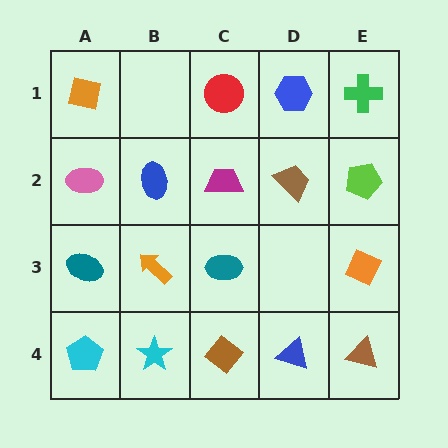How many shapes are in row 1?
4 shapes.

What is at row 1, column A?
An orange square.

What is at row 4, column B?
A cyan star.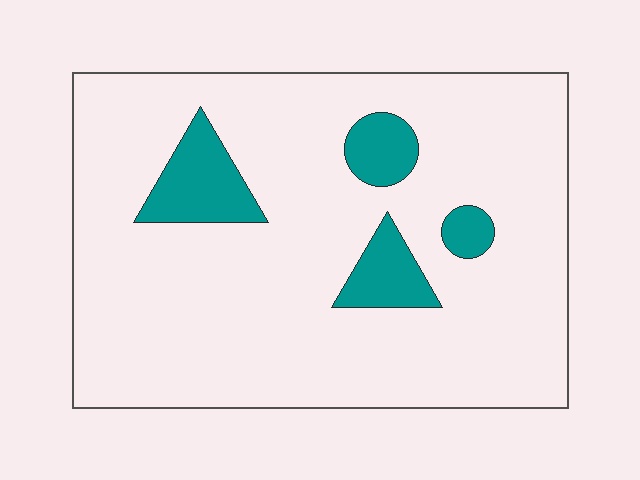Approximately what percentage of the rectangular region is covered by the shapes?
Approximately 10%.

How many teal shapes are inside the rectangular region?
4.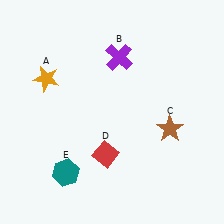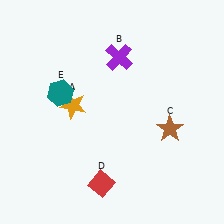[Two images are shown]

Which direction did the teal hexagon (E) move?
The teal hexagon (E) moved up.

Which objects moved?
The objects that moved are: the orange star (A), the red diamond (D), the teal hexagon (E).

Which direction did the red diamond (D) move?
The red diamond (D) moved down.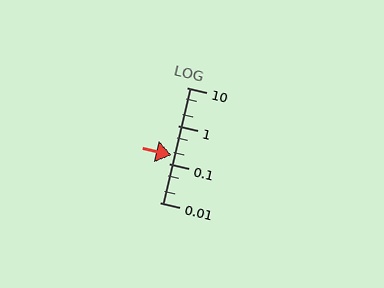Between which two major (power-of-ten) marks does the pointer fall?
The pointer is between 0.1 and 1.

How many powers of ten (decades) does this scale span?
The scale spans 3 decades, from 0.01 to 10.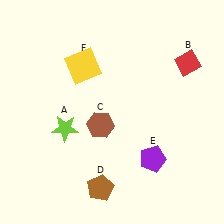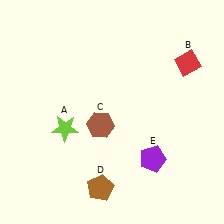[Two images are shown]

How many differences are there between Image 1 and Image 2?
There is 1 difference between the two images.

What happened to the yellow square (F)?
The yellow square (F) was removed in Image 2. It was in the top-left area of Image 1.